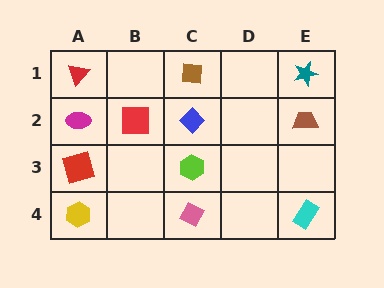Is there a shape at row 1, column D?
No, that cell is empty.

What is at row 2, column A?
A magenta ellipse.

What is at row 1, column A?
A red triangle.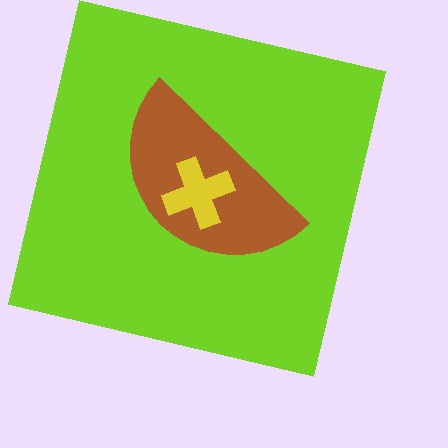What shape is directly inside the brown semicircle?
The yellow cross.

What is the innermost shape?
The yellow cross.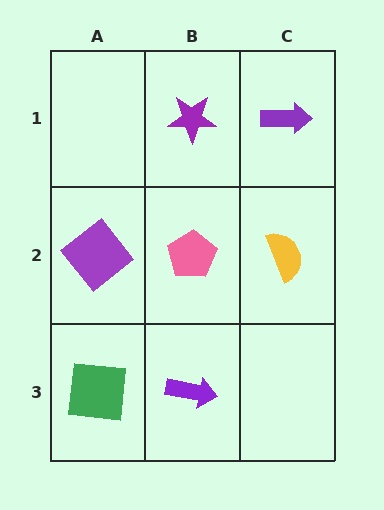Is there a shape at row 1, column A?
No, that cell is empty.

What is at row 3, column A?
A green square.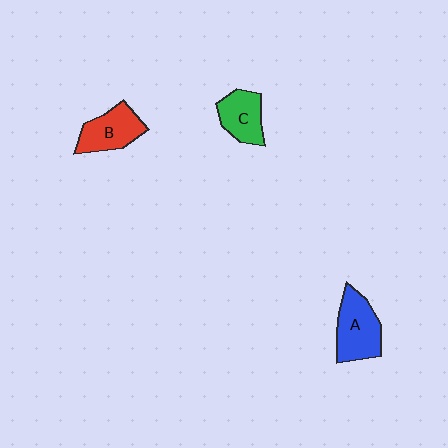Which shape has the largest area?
Shape A (blue).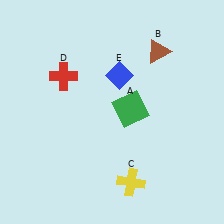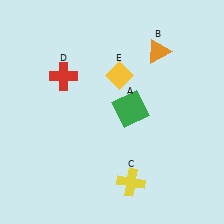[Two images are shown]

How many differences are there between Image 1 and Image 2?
There are 2 differences between the two images.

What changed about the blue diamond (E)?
In Image 1, E is blue. In Image 2, it changed to yellow.